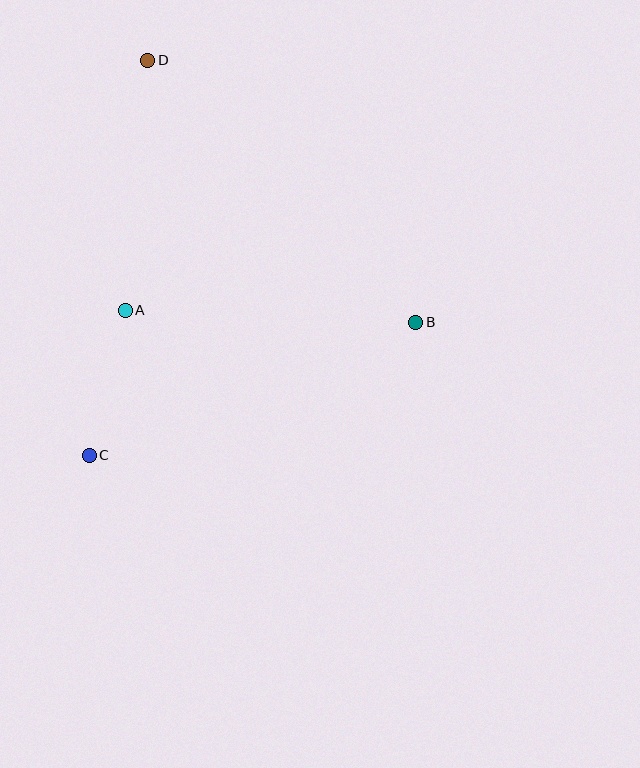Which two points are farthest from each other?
Points C and D are farthest from each other.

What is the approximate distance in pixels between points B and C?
The distance between B and C is approximately 353 pixels.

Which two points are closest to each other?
Points A and C are closest to each other.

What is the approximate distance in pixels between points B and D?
The distance between B and D is approximately 375 pixels.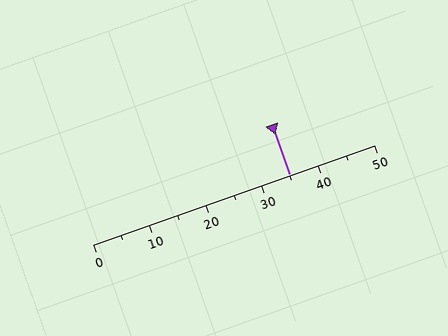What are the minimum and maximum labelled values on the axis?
The axis runs from 0 to 50.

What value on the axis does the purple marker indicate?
The marker indicates approximately 35.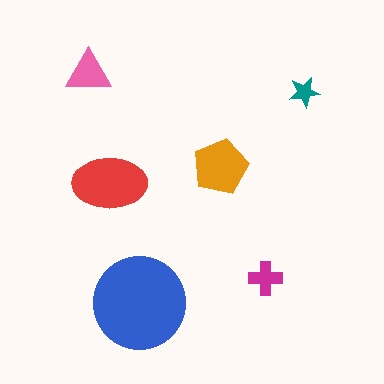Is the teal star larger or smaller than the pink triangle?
Smaller.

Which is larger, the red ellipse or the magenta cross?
The red ellipse.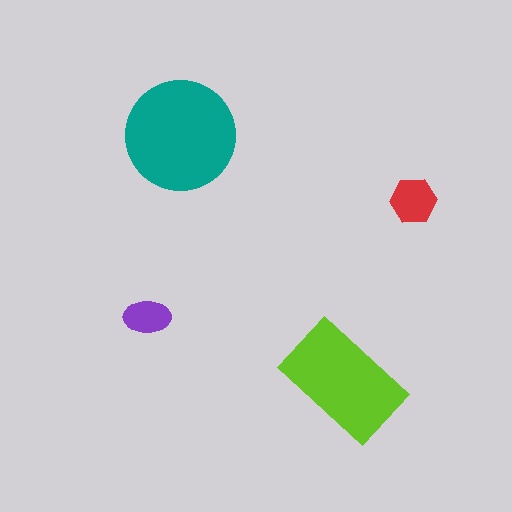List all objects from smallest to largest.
The purple ellipse, the red hexagon, the lime rectangle, the teal circle.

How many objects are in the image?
There are 4 objects in the image.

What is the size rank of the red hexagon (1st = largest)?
3rd.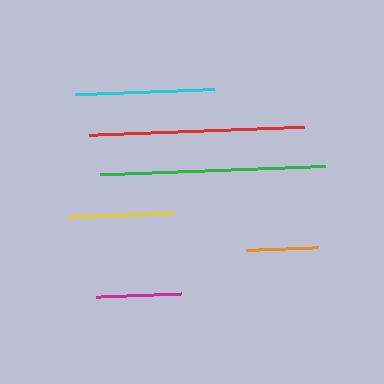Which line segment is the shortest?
The orange line is the shortest at approximately 71 pixels.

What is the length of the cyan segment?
The cyan segment is approximately 139 pixels long.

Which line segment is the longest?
The green line is the longest at approximately 225 pixels.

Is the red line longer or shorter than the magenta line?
The red line is longer than the magenta line.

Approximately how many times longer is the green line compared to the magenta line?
The green line is approximately 2.6 times the length of the magenta line.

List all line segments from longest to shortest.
From longest to shortest: green, red, cyan, yellow, magenta, orange.